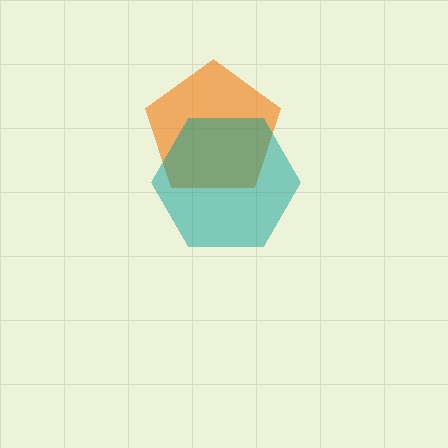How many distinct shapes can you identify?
There are 2 distinct shapes: an orange pentagon, a teal hexagon.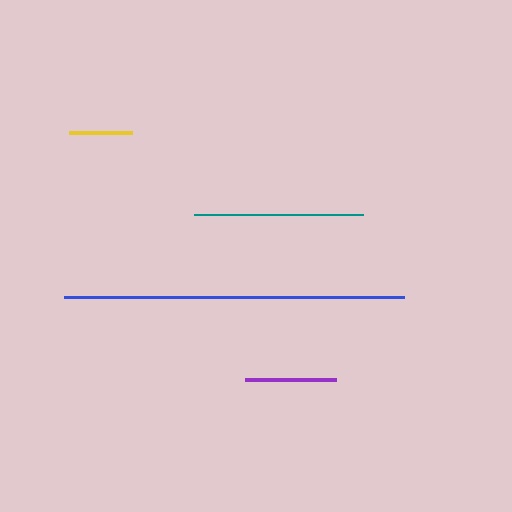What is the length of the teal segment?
The teal segment is approximately 169 pixels long.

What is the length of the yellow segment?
The yellow segment is approximately 63 pixels long.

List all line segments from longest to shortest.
From longest to shortest: blue, teal, purple, yellow.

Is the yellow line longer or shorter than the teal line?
The teal line is longer than the yellow line.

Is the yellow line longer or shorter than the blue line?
The blue line is longer than the yellow line.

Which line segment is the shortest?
The yellow line is the shortest at approximately 63 pixels.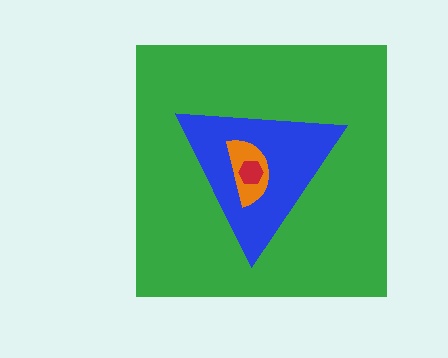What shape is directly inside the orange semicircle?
The red hexagon.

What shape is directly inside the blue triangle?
The orange semicircle.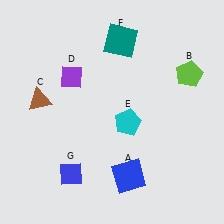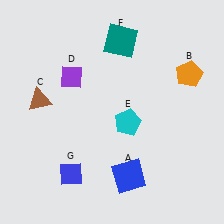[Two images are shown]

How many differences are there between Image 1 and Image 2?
There is 1 difference between the two images.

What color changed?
The pentagon (B) changed from lime in Image 1 to orange in Image 2.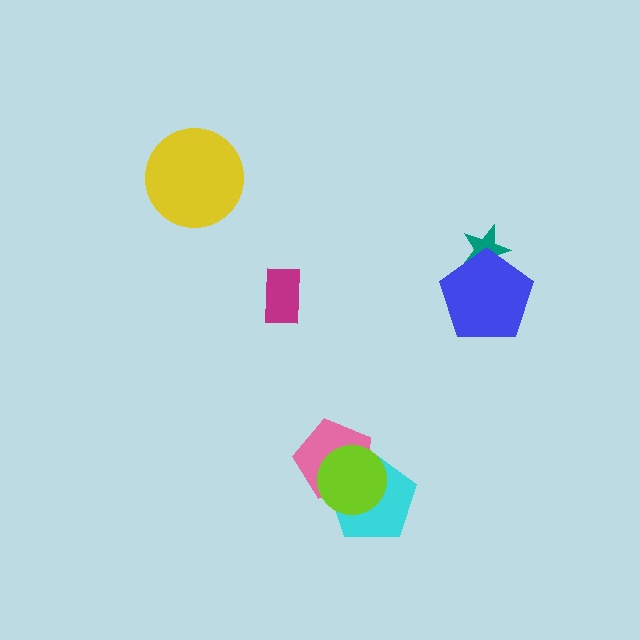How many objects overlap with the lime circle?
2 objects overlap with the lime circle.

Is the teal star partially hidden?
Yes, it is partially covered by another shape.